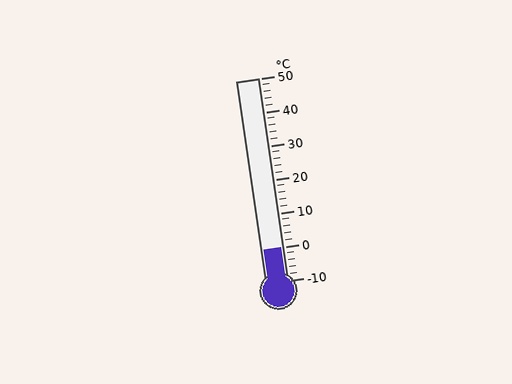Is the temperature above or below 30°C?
The temperature is below 30°C.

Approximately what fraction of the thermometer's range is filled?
The thermometer is filled to approximately 15% of its range.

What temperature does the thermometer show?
The thermometer shows approximately 0°C.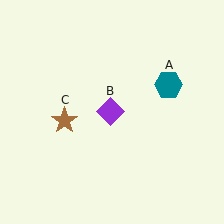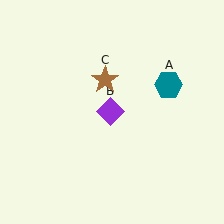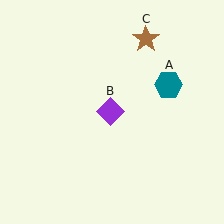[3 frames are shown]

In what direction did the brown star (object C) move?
The brown star (object C) moved up and to the right.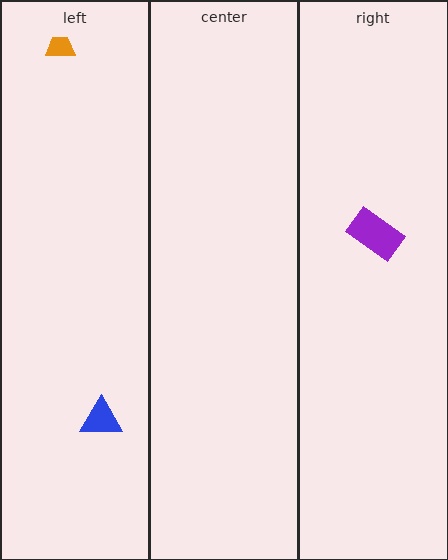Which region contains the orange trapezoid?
The left region.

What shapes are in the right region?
The purple rectangle.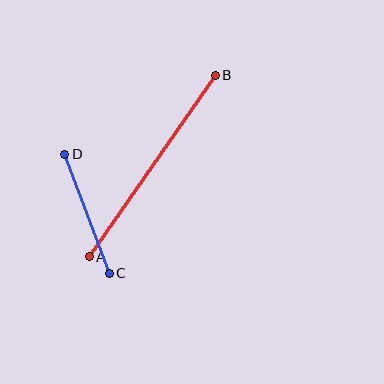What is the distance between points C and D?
The distance is approximately 127 pixels.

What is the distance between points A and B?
The distance is approximately 221 pixels.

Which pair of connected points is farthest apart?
Points A and B are farthest apart.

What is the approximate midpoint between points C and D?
The midpoint is at approximately (87, 214) pixels.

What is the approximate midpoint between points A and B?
The midpoint is at approximately (152, 166) pixels.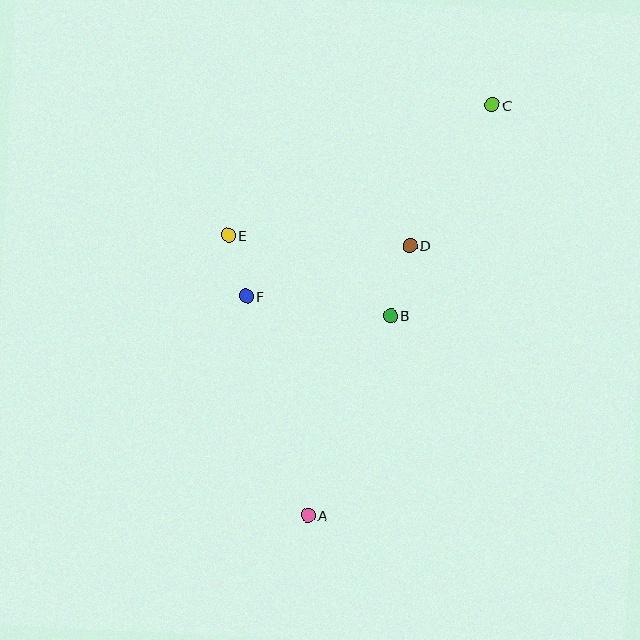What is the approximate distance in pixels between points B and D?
The distance between B and D is approximately 73 pixels.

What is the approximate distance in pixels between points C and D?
The distance between C and D is approximately 163 pixels.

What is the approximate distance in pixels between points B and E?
The distance between B and E is approximately 181 pixels.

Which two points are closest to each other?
Points E and F are closest to each other.